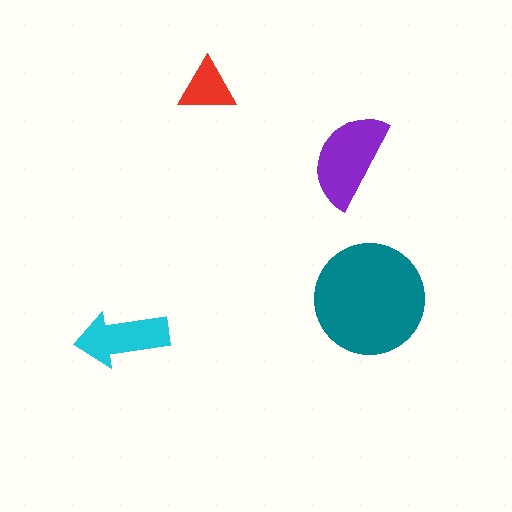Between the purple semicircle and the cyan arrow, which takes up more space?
The purple semicircle.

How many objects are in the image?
There are 4 objects in the image.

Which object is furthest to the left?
The cyan arrow is leftmost.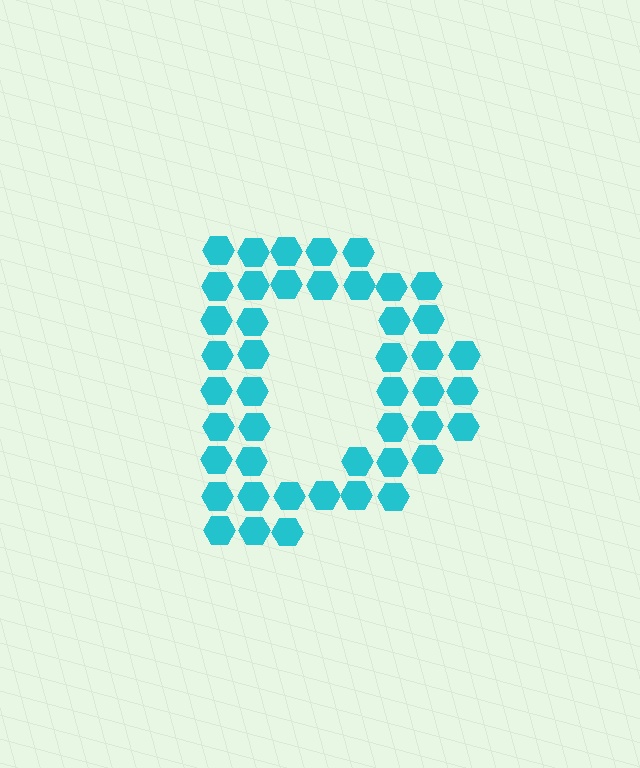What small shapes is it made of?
It is made of small hexagons.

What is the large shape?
The large shape is the letter D.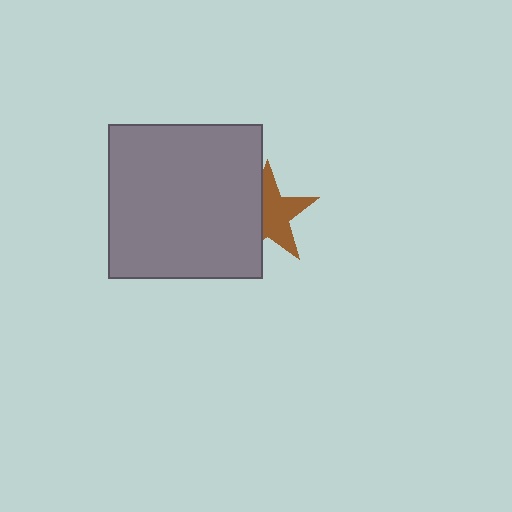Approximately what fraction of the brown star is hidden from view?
Roughly 43% of the brown star is hidden behind the gray square.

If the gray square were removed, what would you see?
You would see the complete brown star.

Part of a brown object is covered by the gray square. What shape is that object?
It is a star.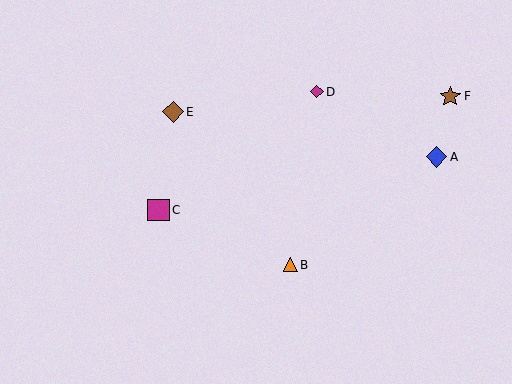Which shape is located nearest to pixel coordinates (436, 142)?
The blue diamond (labeled A) at (437, 157) is nearest to that location.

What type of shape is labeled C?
Shape C is a magenta square.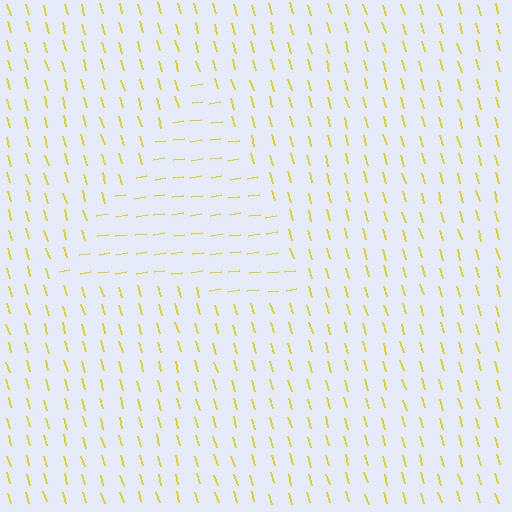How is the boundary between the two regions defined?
The boundary is defined purely by a change in line orientation (approximately 83 degrees difference). All lines are the same color and thickness.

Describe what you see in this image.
The image is filled with small yellow line segments. A triangle region in the image has lines oriented differently from the surrounding lines, creating a visible texture boundary.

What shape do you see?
I see a triangle.